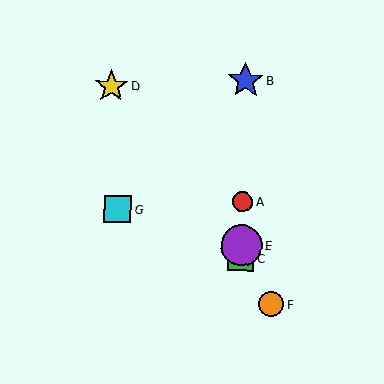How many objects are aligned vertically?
4 objects (A, B, C, E) are aligned vertically.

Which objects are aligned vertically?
Objects A, B, C, E are aligned vertically.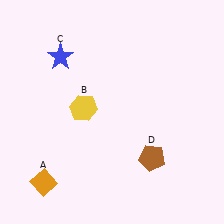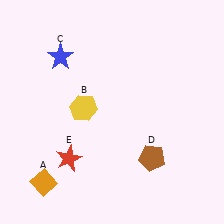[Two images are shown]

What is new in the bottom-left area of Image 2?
A red star (E) was added in the bottom-left area of Image 2.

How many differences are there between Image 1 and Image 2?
There is 1 difference between the two images.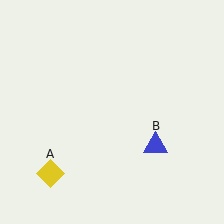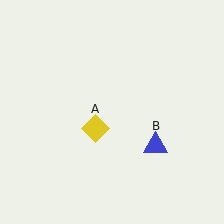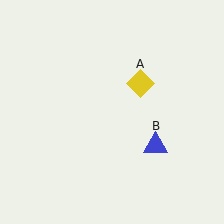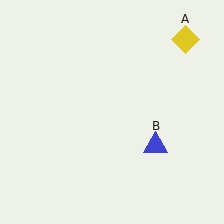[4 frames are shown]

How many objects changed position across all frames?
1 object changed position: yellow diamond (object A).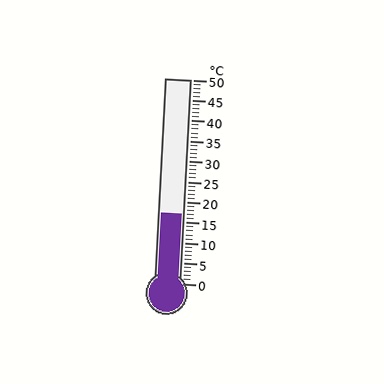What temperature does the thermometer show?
The thermometer shows approximately 17°C.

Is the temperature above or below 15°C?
The temperature is above 15°C.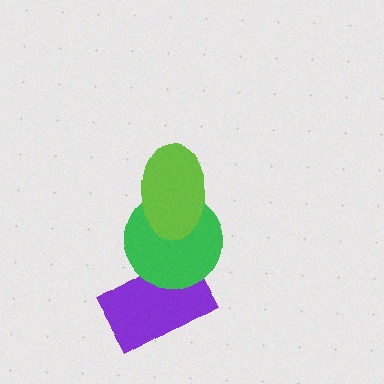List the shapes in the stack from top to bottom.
From top to bottom: the lime ellipse, the green circle, the purple rectangle.